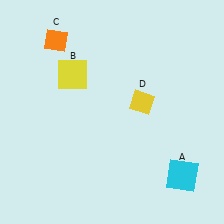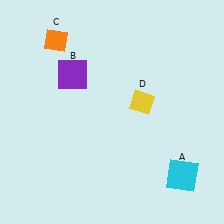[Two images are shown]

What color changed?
The square (B) changed from yellow in Image 1 to purple in Image 2.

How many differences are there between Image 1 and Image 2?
There is 1 difference between the two images.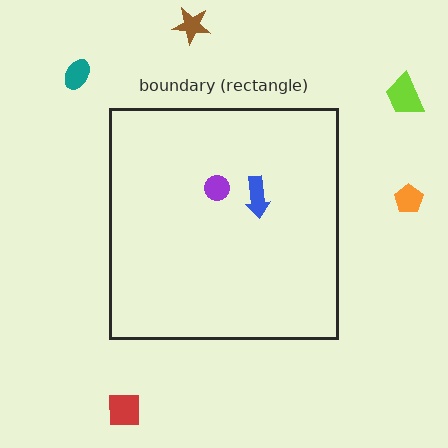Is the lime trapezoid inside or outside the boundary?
Outside.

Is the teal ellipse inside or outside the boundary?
Outside.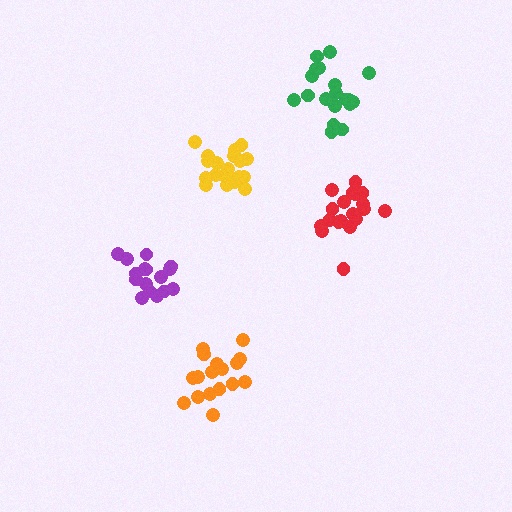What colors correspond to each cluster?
The clusters are colored: green, red, yellow, orange, purple.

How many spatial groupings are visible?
There are 5 spatial groupings.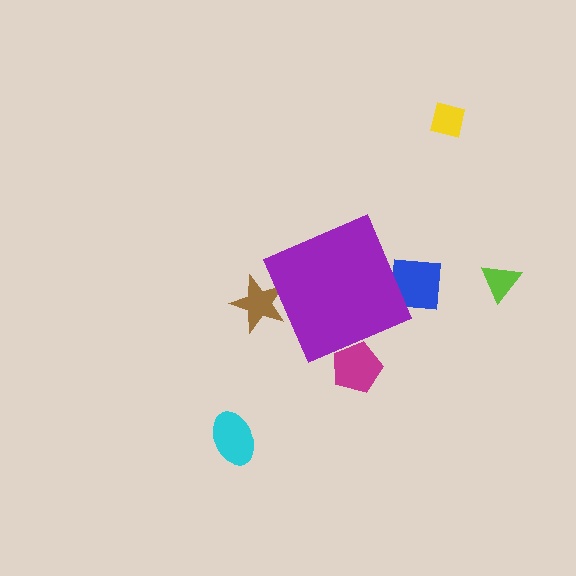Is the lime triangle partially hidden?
No, the lime triangle is fully visible.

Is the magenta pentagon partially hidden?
Yes, the magenta pentagon is partially hidden behind the purple diamond.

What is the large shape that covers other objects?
A purple diamond.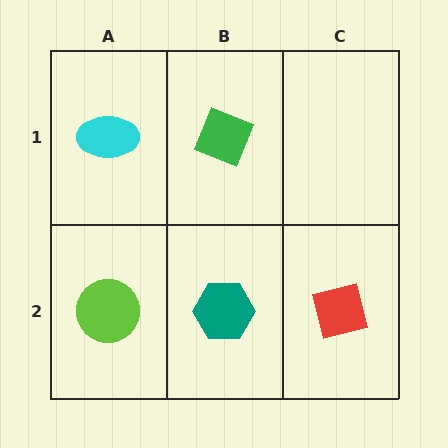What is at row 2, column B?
A teal hexagon.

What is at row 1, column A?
A cyan ellipse.